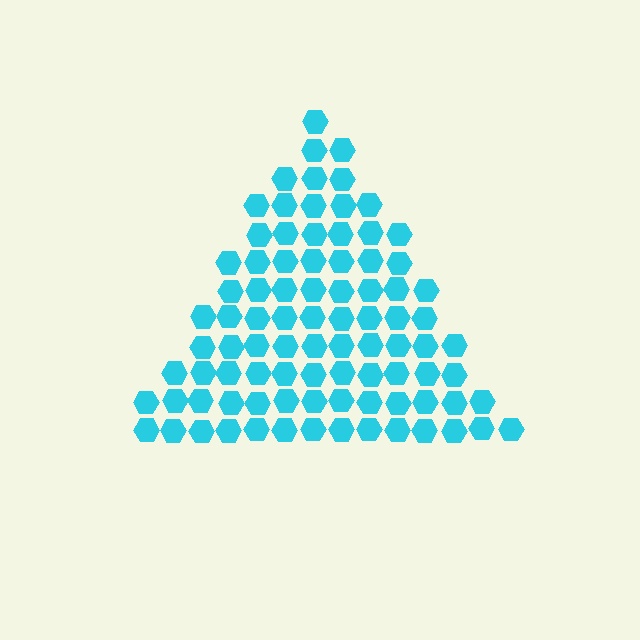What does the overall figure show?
The overall figure shows a triangle.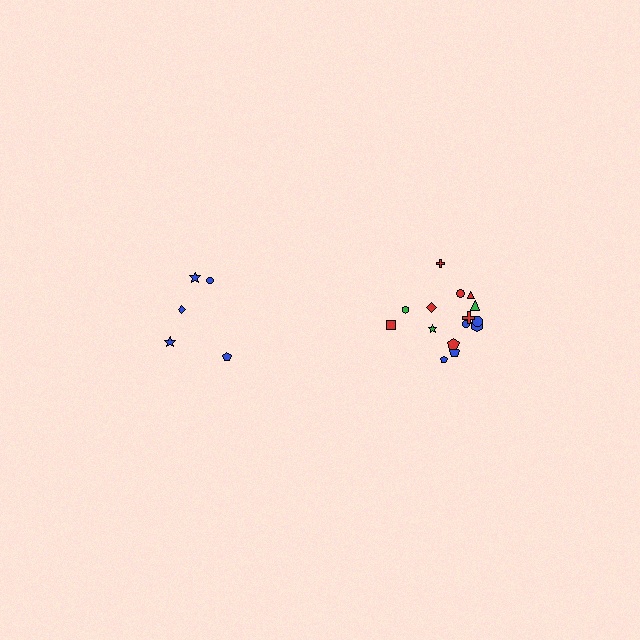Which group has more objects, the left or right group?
The right group.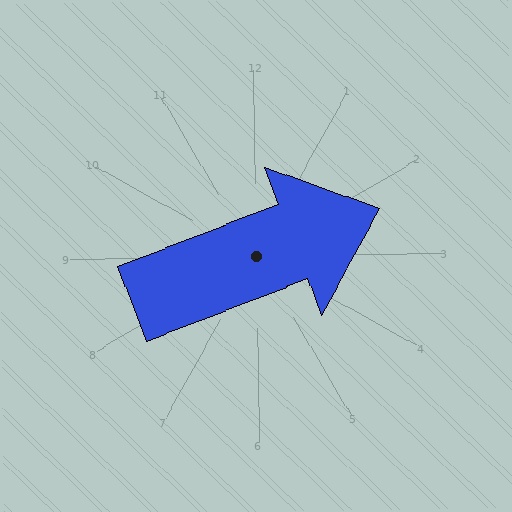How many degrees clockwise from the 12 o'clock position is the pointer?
Approximately 70 degrees.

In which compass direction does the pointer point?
East.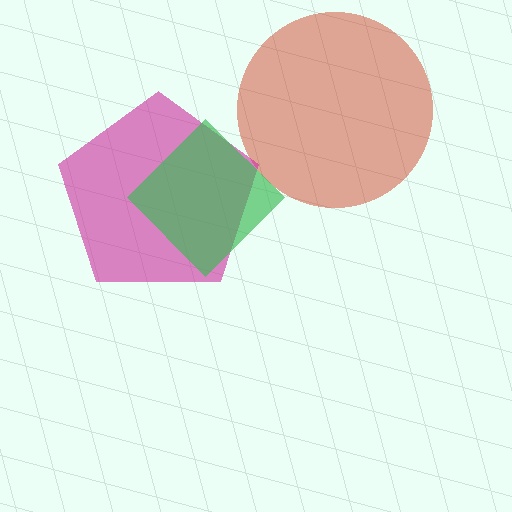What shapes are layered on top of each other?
The layered shapes are: a red circle, a magenta pentagon, a green diamond.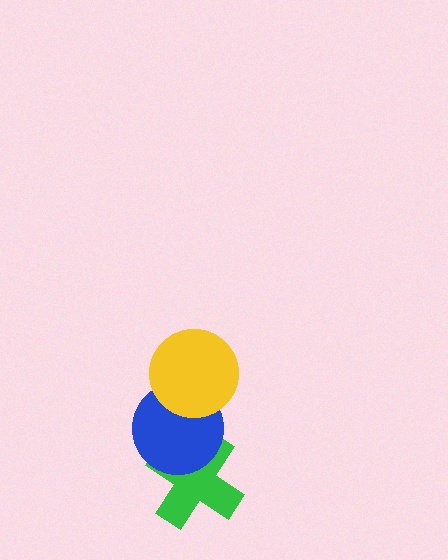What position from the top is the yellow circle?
The yellow circle is 1st from the top.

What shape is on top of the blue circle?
The yellow circle is on top of the blue circle.